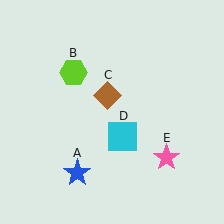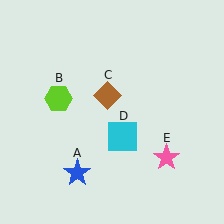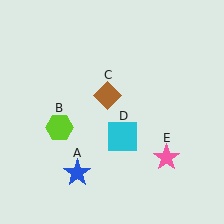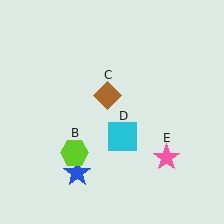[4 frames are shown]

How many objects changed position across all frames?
1 object changed position: lime hexagon (object B).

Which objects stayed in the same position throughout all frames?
Blue star (object A) and brown diamond (object C) and cyan square (object D) and pink star (object E) remained stationary.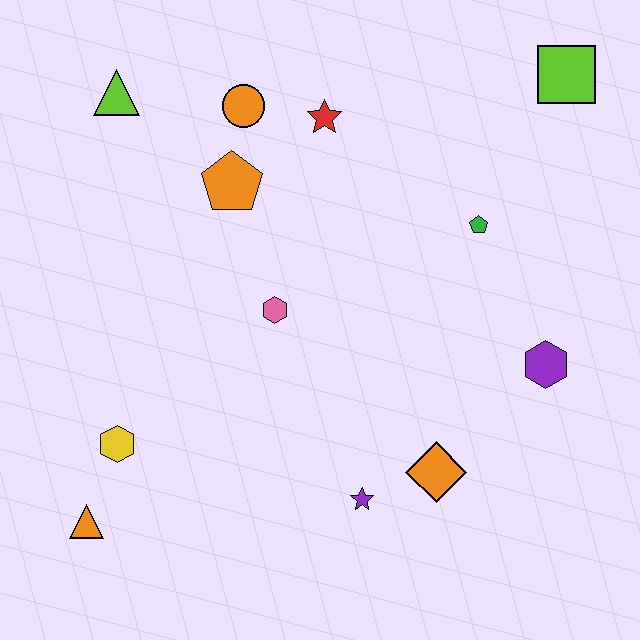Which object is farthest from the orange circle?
The orange triangle is farthest from the orange circle.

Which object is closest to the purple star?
The orange diamond is closest to the purple star.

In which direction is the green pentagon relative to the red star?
The green pentagon is to the right of the red star.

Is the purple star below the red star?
Yes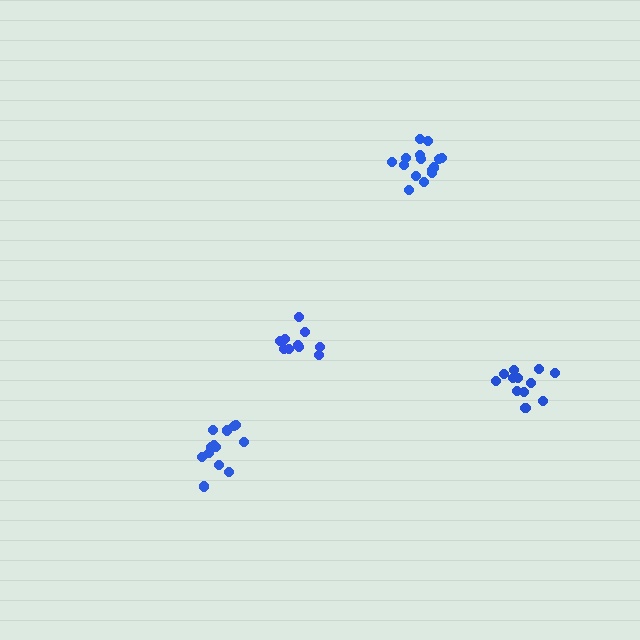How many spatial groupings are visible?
There are 4 spatial groupings.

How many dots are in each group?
Group 1: 13 dots, Group 2: 15 dots, Group 3: 10 dots, Group 4: 12 dots (50 total).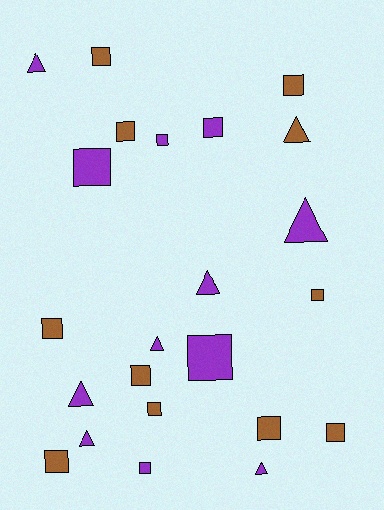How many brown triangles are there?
There is 1 brown triangle.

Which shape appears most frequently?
Square, with 15 objects.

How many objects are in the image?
There are 23 objects.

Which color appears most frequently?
Purple, with 12 objects.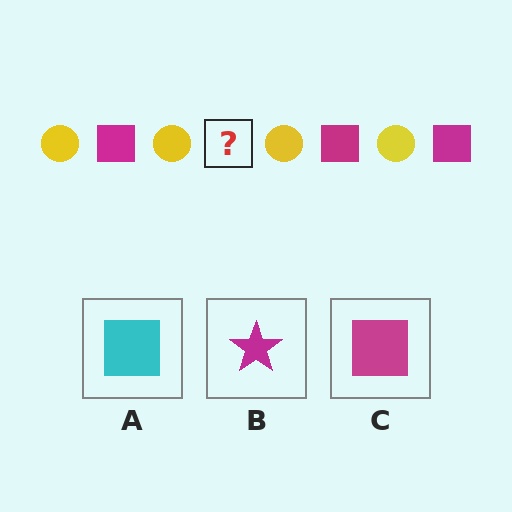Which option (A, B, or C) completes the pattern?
C.